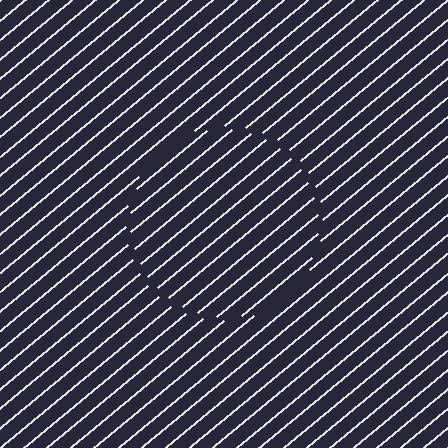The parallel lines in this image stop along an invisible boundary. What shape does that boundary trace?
An illusory circle. The interior of the shape contains the same grating, shifted by half a period — the contour is defined by the phase discontinuity where line-ends from the inner and outer gratings abut.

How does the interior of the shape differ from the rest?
The interior of the shape contains the same grating, shifted by half a period — the contour is defined by the phase discontinuity where line-ends from the inner and outer gratings abut.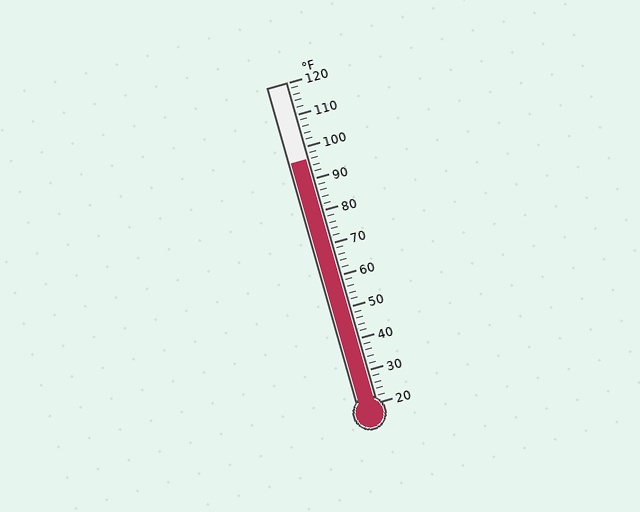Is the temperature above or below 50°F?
The temperature is above 50°F.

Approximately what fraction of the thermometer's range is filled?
The thermometer is filled to approximately 75% of its range.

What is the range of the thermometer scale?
The thermometer scale ranges from 20°F to 120°F.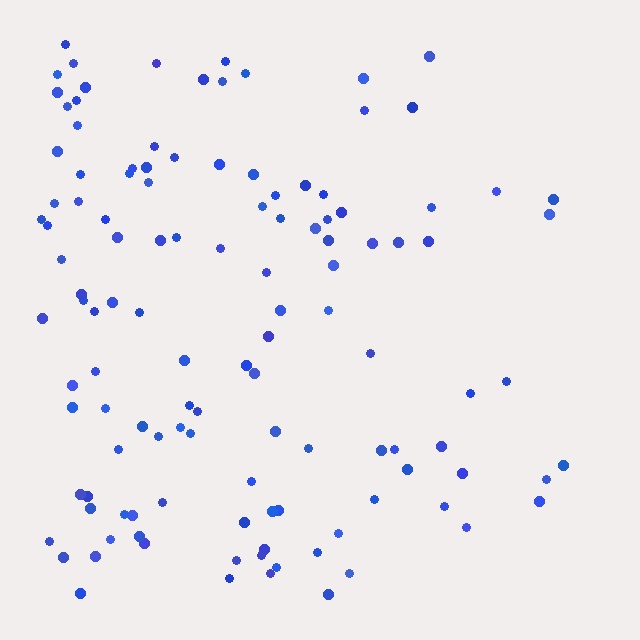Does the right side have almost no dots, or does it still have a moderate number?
Still a moderate number, just noticeably fewer than the left.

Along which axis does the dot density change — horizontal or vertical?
Horizontal.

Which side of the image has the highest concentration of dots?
The left.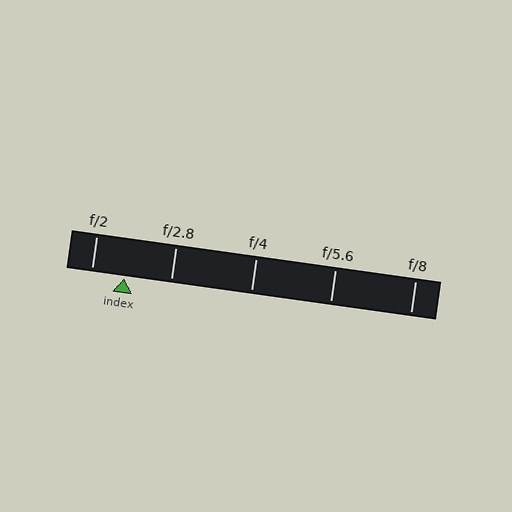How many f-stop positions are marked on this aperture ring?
There are 5 f-stop positions marked.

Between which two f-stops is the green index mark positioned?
The index mark is between f/2 and f/2.8.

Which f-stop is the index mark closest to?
The index mark is closest to f/2.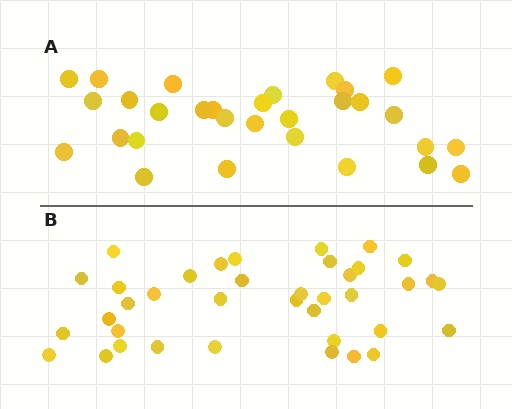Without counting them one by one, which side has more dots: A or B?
Region B (the bottom region) has more dots.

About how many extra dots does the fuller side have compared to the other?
Region B has roughly 8 or so more dots than region A.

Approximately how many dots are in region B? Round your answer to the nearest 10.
About 40 dots. (The exact count is 38, which rounds to 40.)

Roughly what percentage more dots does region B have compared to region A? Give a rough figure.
About 25% more.